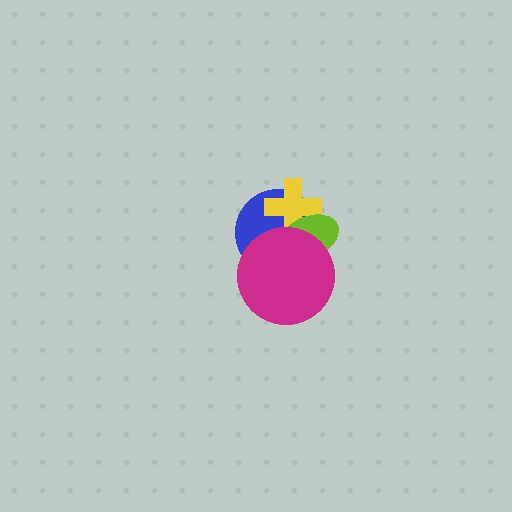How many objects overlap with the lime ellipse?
3 objects overlap with the lime ellipse.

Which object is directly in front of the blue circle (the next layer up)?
The yellow cross is directly in front of the blue circle.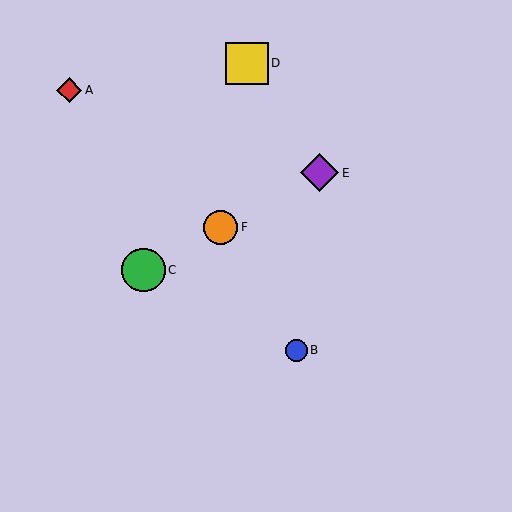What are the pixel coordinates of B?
Object B is at (296, 350).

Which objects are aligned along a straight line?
Objects C, E, F are aligned along a straight line.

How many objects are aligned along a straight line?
3 objects (C, E, F) are aligned along a straight line.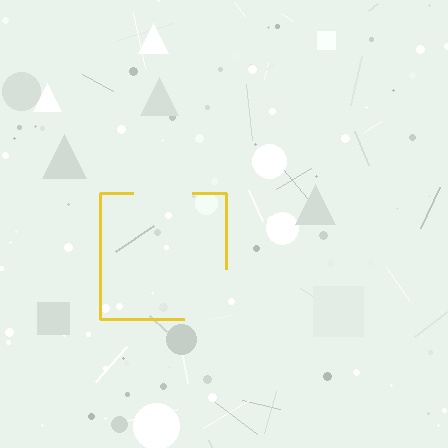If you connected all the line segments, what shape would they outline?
They would outline a square.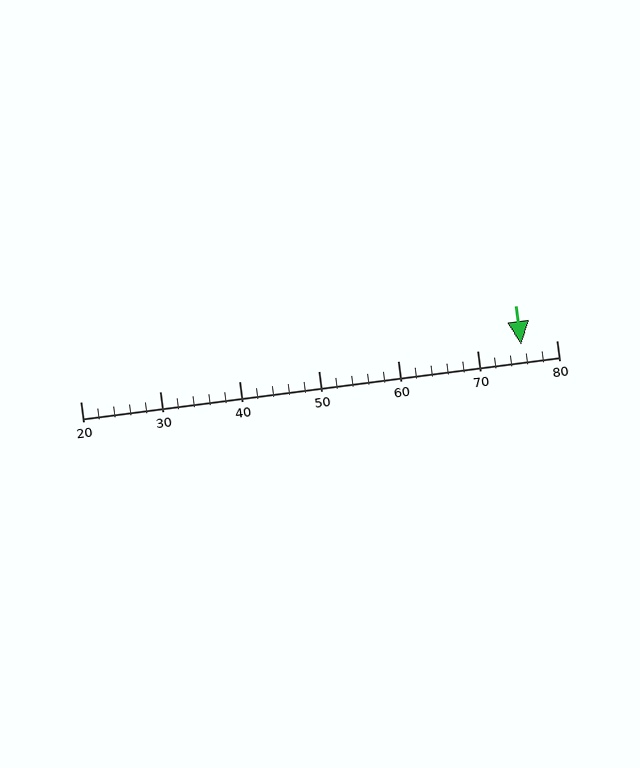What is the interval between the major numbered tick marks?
The major tick marks are spaced 10 units apart.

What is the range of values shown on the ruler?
The ruler shows values from 20 to 80.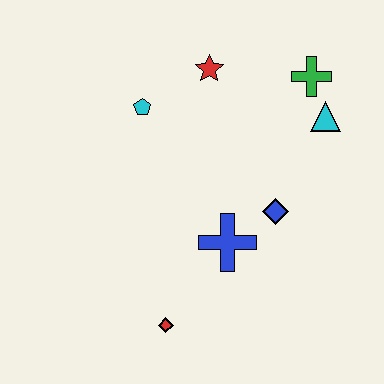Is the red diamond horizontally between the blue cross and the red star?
No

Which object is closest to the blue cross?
The blue diamond is closest to the blue cross.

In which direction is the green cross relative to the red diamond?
The green cross is above the red diamond.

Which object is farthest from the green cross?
The red diamond is farthest from the green cross.